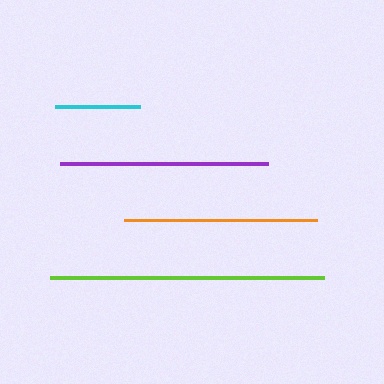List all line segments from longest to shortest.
From longest to shortest: lime, purple, orange, cyan.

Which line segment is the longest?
The lime line is the longest at approximately 274 pixels.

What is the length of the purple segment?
The purple segment is approximately 208 pixels long.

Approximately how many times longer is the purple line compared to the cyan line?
The purple line is approximately 2.4 times the length of the cyan line.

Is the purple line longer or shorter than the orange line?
The purple line is longer than the orange line.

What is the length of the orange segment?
The orange segment is approximately 192 pixels long.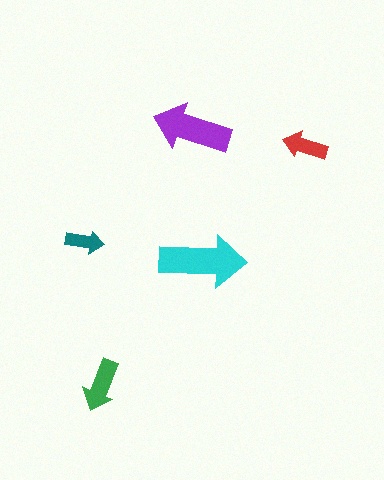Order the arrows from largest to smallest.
the cyan one, the purple one, the green one, the red one, the teal one.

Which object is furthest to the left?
The teal arrow is leftmost.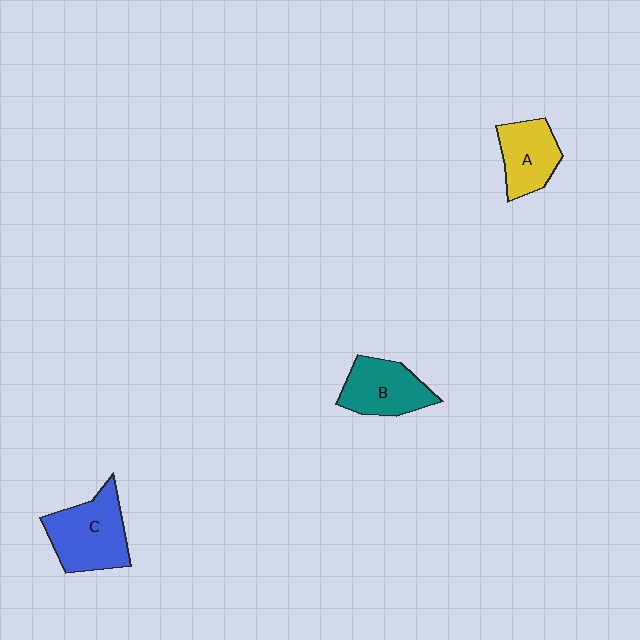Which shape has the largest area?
Shape C (blue).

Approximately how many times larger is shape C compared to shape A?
Approximately 1.4 times.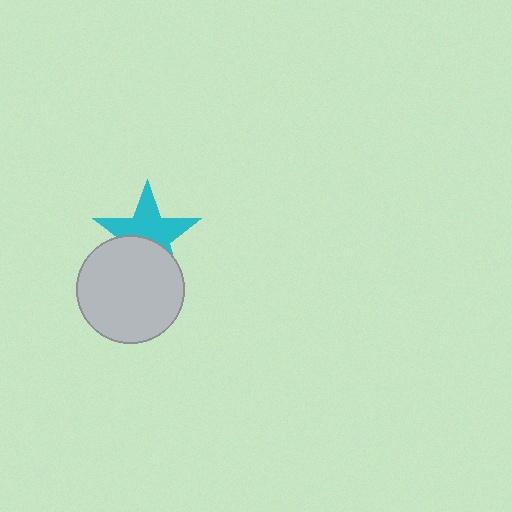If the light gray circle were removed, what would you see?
You would see the complete cyan star.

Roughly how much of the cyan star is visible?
About half of it is visible (roughly 59%).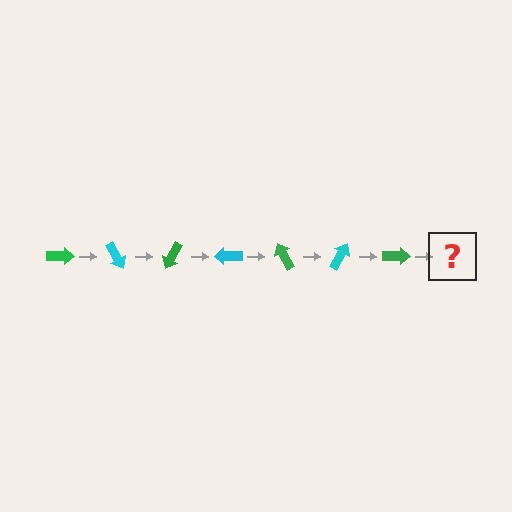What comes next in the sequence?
The next element should be a cyan arrow, rotated 420 degrees from the start.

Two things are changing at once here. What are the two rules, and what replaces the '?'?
The two rules are that it rotates 60 degrees each step and the color cycles through green and cyan. The '?' should be a cyan arrow, rotated 420 degrees from the start.